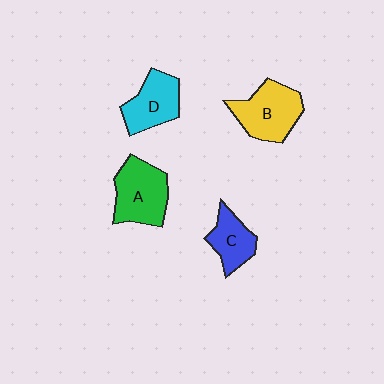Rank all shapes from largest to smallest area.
From largest to smallest: A (green), B (yellow), D (cyan), C (blue).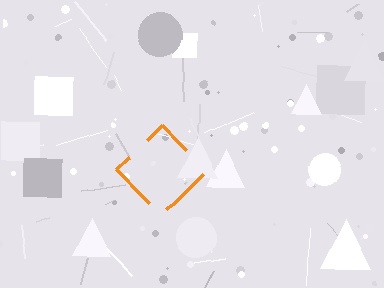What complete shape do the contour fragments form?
The contour fragments form a diamond.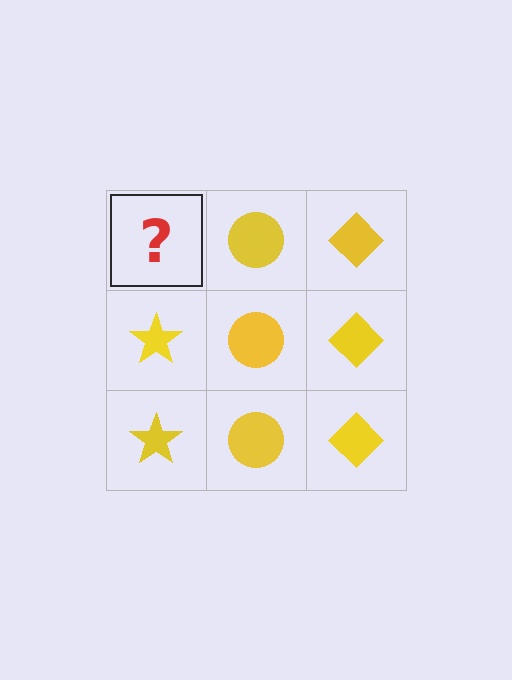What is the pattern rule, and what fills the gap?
The rule is that each column has a consistent shape. The gap should be filled with a yellow star.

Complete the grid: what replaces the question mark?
The question mark should be replaced with a yellow star.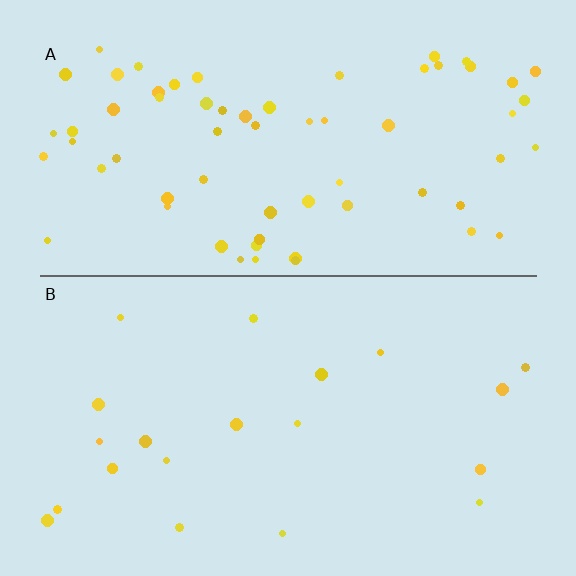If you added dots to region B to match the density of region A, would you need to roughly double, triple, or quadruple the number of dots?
Approximately triple.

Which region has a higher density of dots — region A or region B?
A (the top).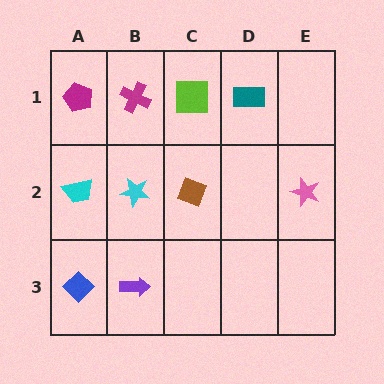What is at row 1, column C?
A lime square.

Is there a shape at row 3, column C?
No, that cell is empty.